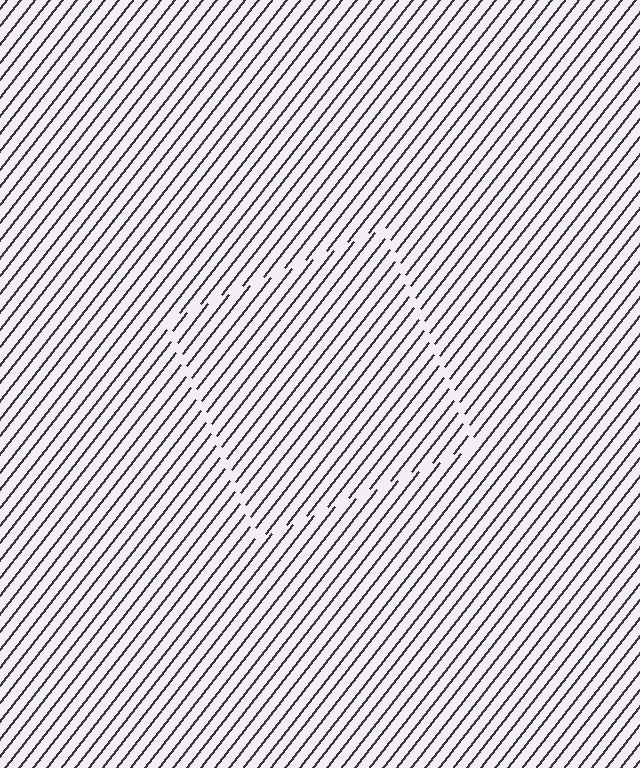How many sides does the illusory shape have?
4 sides — the line-ends trace a square.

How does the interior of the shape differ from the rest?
The interior of the shape contains the same grating, shifted by half a period — the contour is defined by the phase discontinuity where line-ends from the inner and outer gratings abut.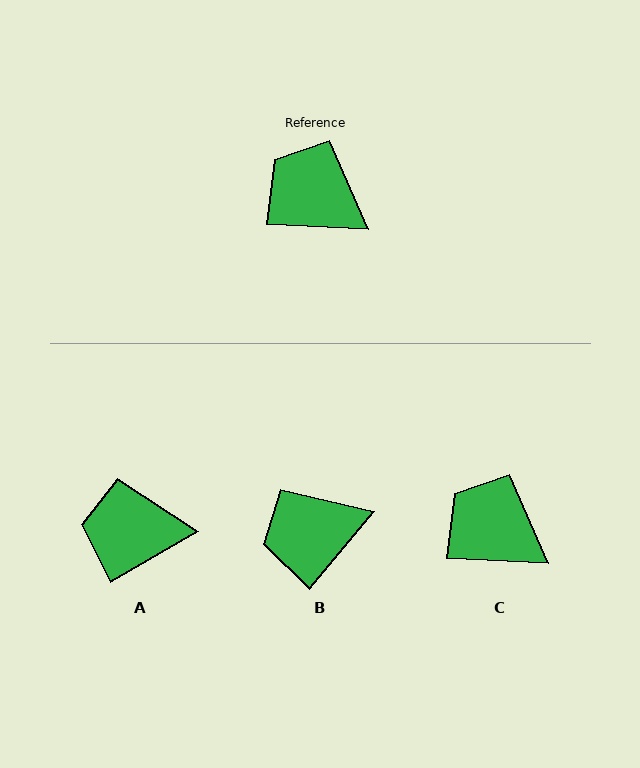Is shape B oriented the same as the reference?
No, it is off by about 53 degrees.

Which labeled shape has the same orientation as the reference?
C.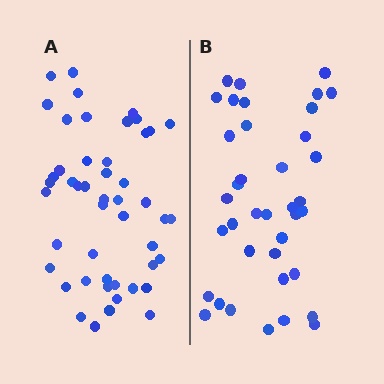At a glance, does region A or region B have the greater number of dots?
Region A (the left region) has more dots.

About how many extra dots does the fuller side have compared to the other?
Region A has roughly 10 or so more dots than region B.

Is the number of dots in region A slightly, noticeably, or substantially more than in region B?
Region A has noticeably more, but not dramatically so. The ratio is roughly 1.3 to 1.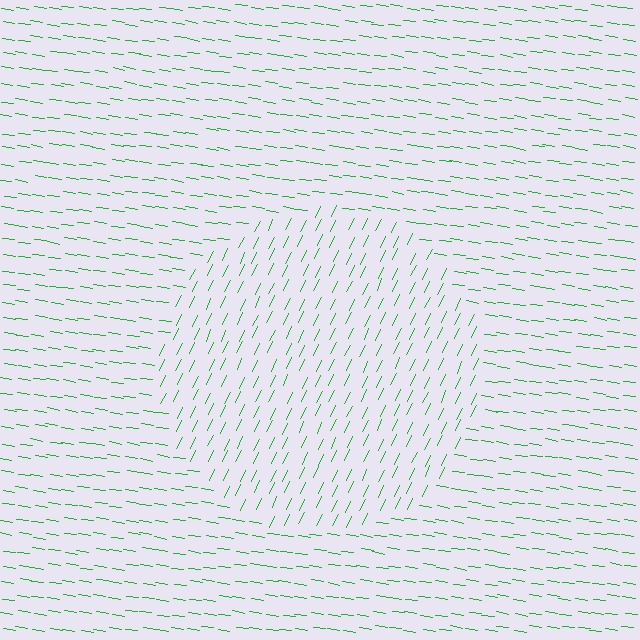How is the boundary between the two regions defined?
The boundary is defined purely by a change in line orientation (approximately 73 degrees difference). All lines are the same color and thickness.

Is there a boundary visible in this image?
Yes, there is a texture boundary formed by a change in line orientation.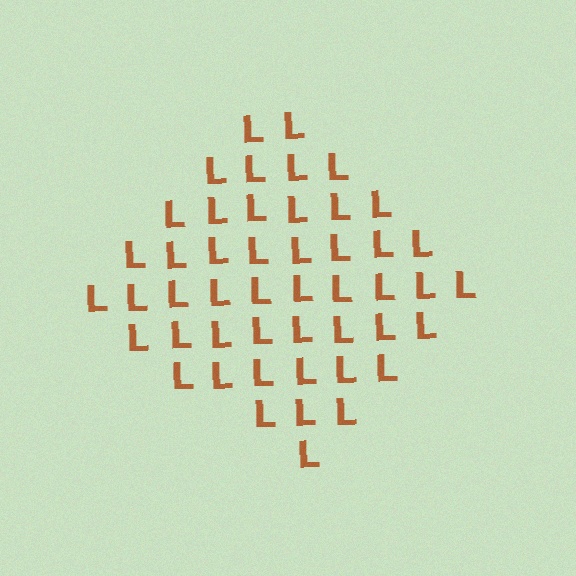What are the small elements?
The small elements are letter L's.